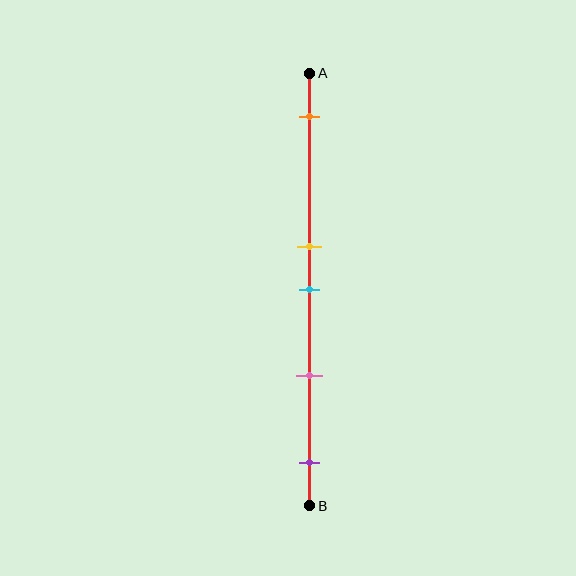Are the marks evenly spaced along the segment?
No, the marks are not evenly spaced.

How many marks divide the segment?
There are 5 marks dividing the segment.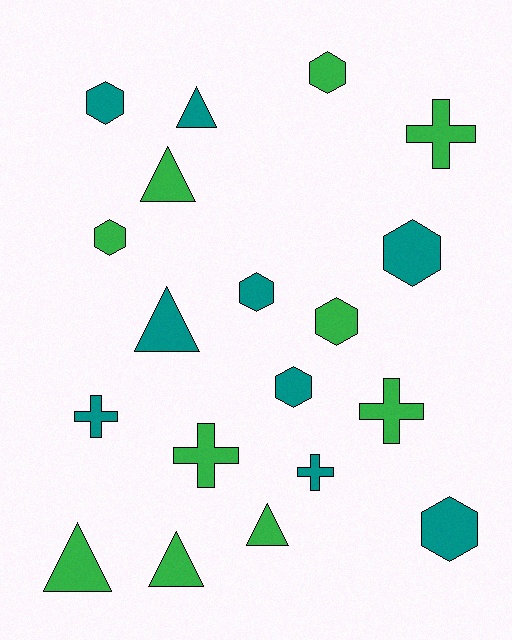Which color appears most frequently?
Green, with 10 objects.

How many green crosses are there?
There are 3 green crosses.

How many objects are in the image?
There are 19 objects.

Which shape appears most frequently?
Hexagon, with 8 objects.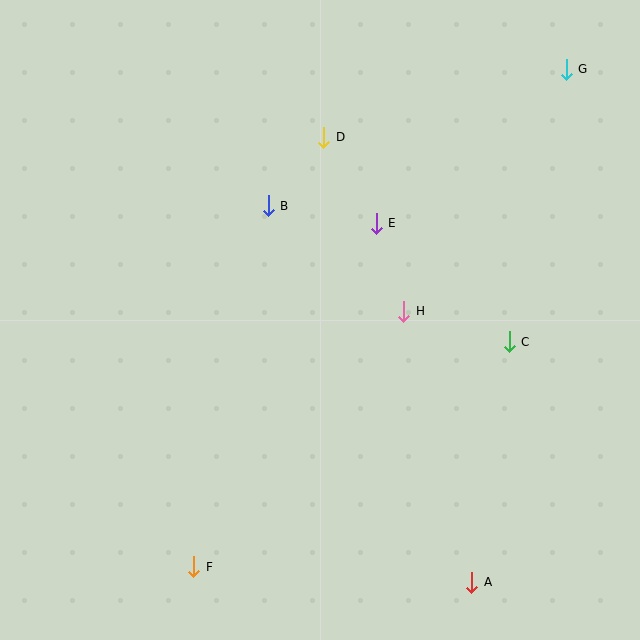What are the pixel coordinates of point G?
Point G is at (566, 69).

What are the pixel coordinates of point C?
Point C is at (509, 342).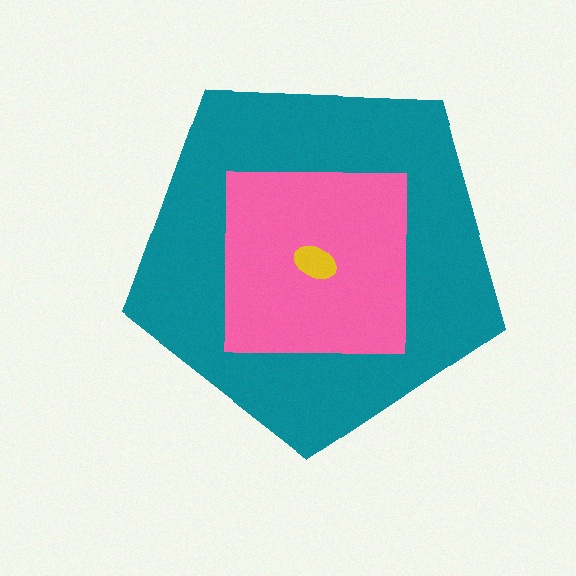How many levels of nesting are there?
3.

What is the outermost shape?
The teal pentagon.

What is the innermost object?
The yellow ellipse.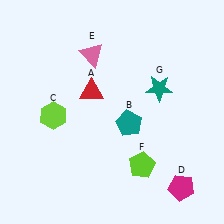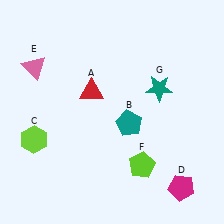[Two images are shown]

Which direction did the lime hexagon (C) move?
The lime hexagon (C) moved down.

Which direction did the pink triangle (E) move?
The pink triangle (E) moved left.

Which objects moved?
The objects that moved are: the lime hexagon (C), the pink triangle (E).